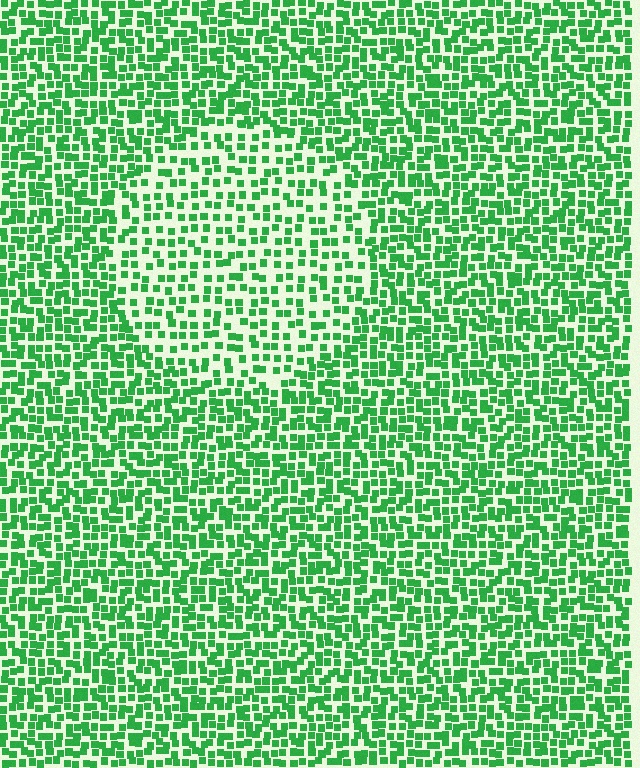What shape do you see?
I see a circle.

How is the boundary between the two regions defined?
The boundary is defined by a change in element density (approximately 1.7x ratio). All elements are the same color, size, and shape.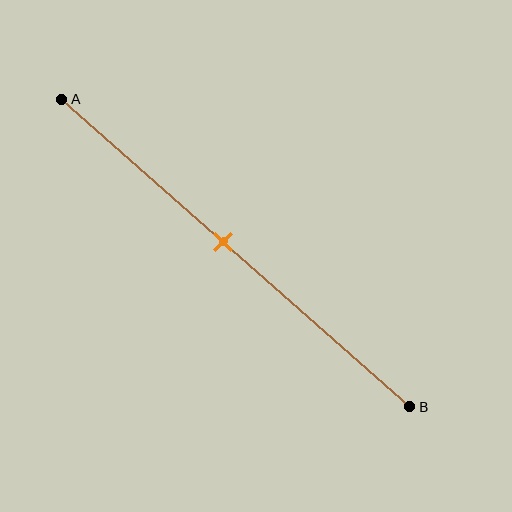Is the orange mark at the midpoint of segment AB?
No, the mark is at about 45% from A, not at the 50% midpoint.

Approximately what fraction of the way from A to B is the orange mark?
The orange mark is approximately 45% of the way from A to B.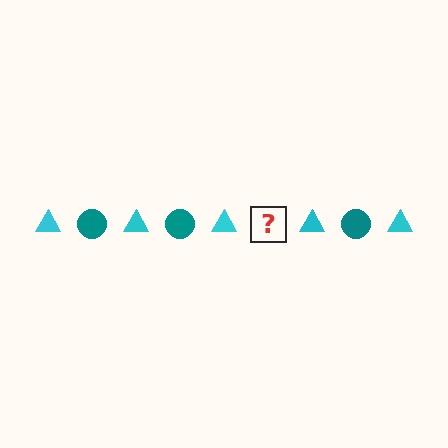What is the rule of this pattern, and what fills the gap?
The rule is that the pattern alternates between cyan triangle and teal circle. The gap should be filled with a teal circle.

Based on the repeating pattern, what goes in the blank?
The blank should be a teal circle.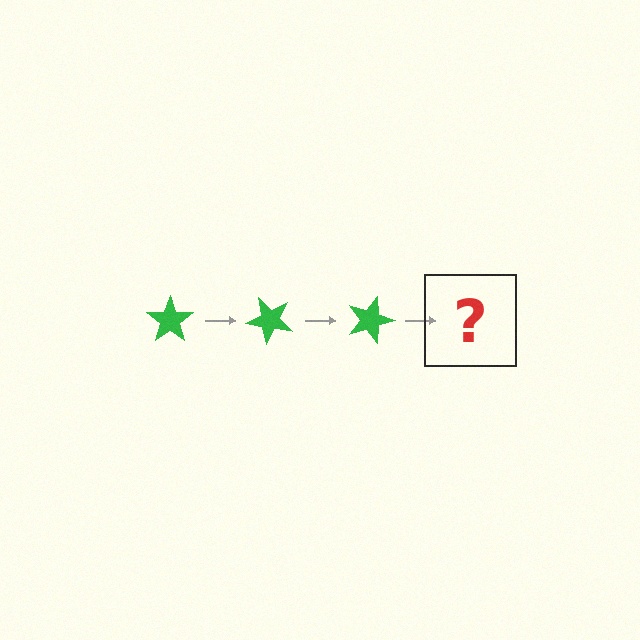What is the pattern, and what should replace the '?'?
The pattern is that the star rotates 45 degrees each step. The '?' should be a green star rotated 135 degrees.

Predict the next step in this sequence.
The next step is a green star rotated 135 degrees.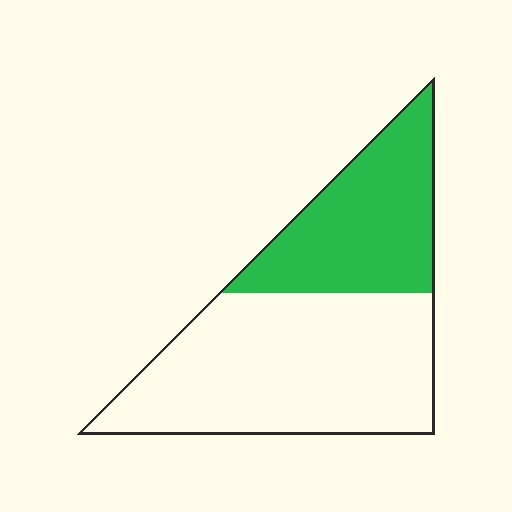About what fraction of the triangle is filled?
About three eighths (3/8).